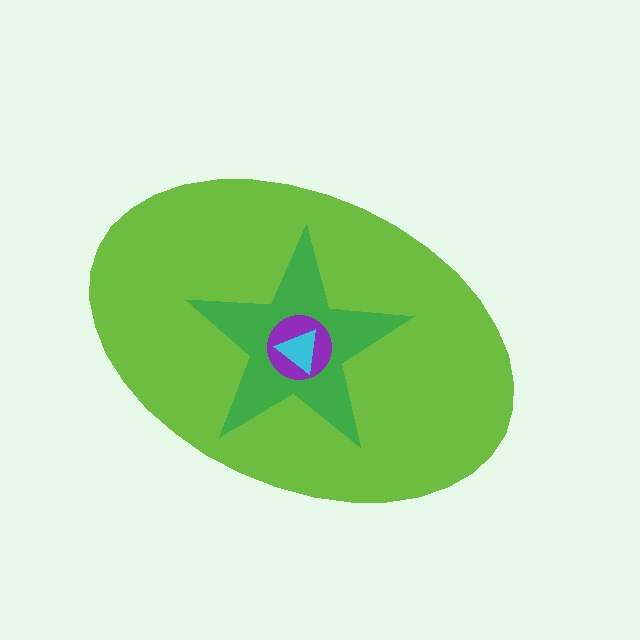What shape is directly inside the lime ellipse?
The green star.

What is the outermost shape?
The lime ellipse.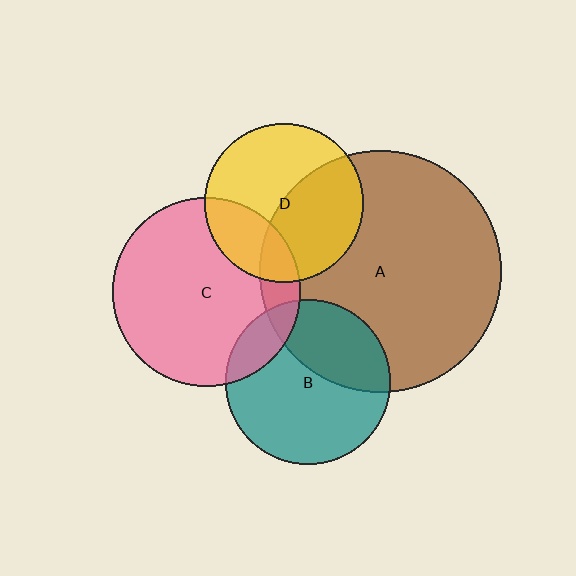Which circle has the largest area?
Circle A (brown).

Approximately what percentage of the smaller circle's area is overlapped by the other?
Approximately 10%.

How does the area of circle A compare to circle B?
Approximately 2.2 times.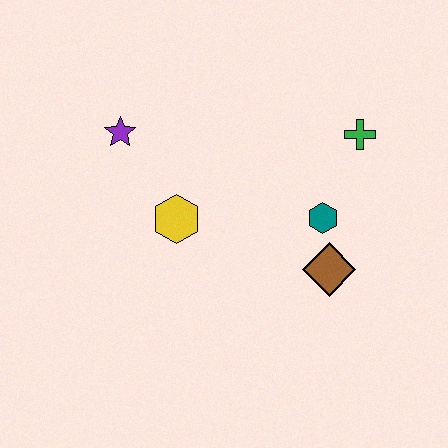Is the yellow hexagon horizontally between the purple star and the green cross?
Yes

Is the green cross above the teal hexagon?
Yes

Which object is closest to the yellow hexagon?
The purple star is closest to the yellow hexagon.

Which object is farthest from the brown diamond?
The purple star is farthest from the brown diamond.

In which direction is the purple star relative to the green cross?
The purple star is to the left of the green cross.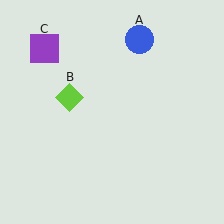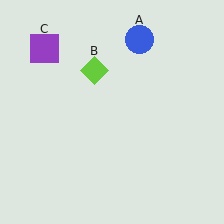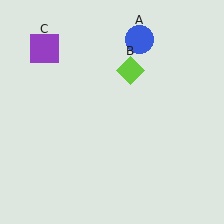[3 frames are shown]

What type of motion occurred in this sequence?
The lime diamond (object B) rotated clockwise around the center of the scene.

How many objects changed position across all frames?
1 object changed position: lime diamond (object B).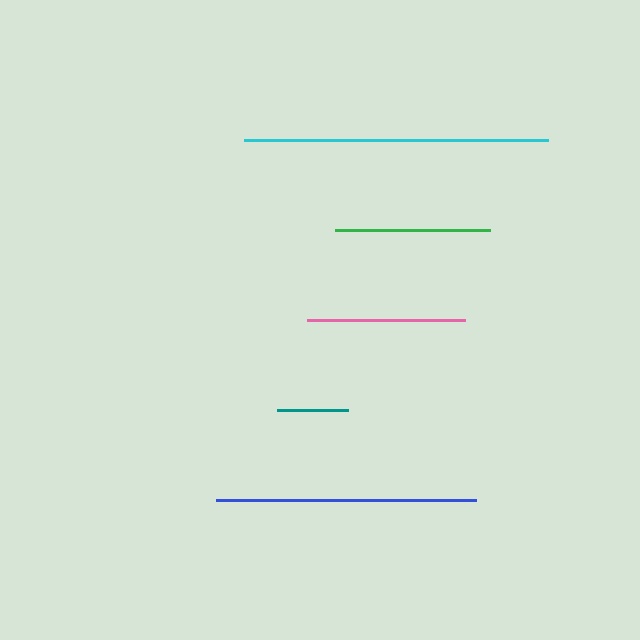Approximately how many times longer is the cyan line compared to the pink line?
The cyan line is approximately 1.9 times the length of the pink line.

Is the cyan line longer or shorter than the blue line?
The cyan line is longer than the blue line.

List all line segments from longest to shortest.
From longest to shortest: cyan, blue, pink, green, teal.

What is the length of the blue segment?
The blue segment is approximately 260 pixels long.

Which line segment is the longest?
The cyan line is the longest at approximately 303 pixels.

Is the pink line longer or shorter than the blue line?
The blue line is longer than the pink line.